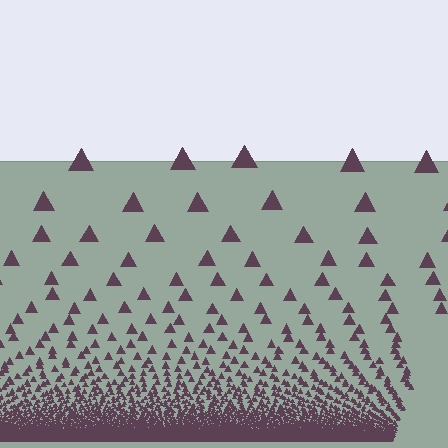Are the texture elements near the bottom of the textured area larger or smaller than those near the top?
Smaller. The gradient is inverted — elements near the bottom are smaller and denser.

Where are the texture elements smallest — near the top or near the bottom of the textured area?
Near the bottom.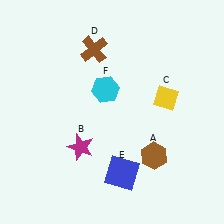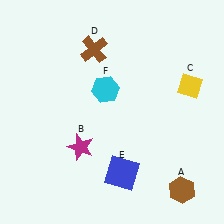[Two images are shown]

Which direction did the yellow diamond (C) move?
The yellow diamond (C) moved right.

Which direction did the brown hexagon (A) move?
The brown hexagon (A) moved down.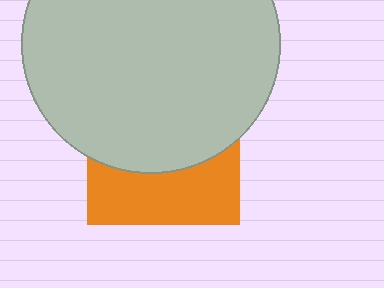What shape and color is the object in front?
The object in front is a light gray circle.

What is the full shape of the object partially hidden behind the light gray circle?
The partially hidden object is an orange square.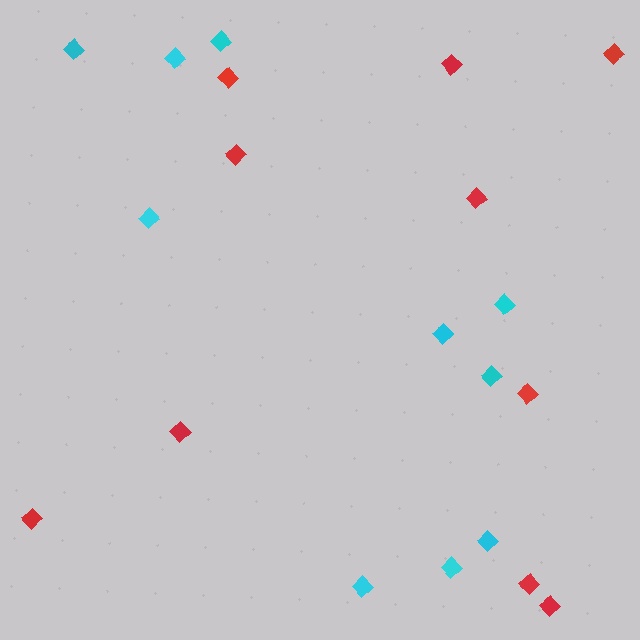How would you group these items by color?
There are 2 groups: one group of red diamonds (10) and one group of cyan diamonds (10).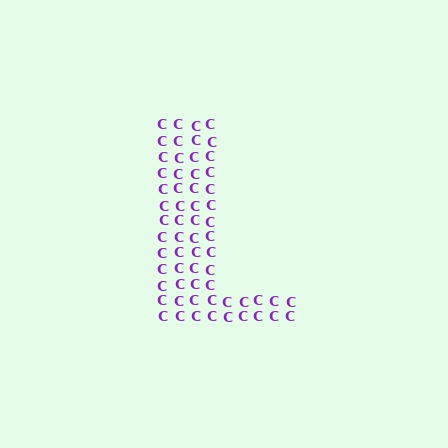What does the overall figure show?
The overall figure shows the letter L.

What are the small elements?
The small elements are letter C's.